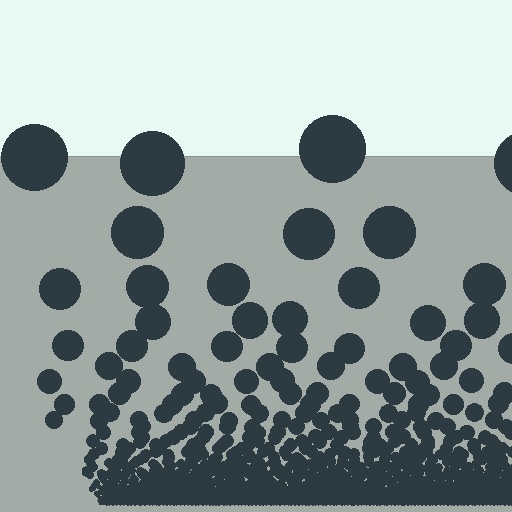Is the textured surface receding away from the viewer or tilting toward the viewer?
The surface appears to tilt toward the viewer. Texture elements get larger and sparser toward the top.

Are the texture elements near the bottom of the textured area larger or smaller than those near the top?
Smaller. The gradient is inverted — elements near the bottom are smaller and denser.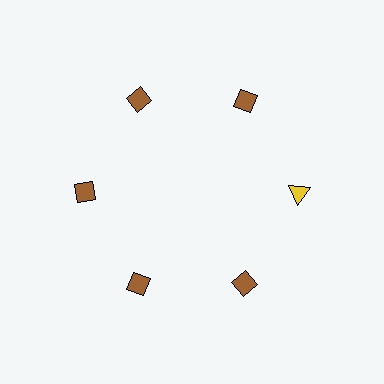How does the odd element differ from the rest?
It differs in both color (yellow instead of brown) and shape (triangle instead of diamond).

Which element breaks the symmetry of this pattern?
The yellow triangle at roughly the 3 o'clock position breaks the symmetry. All other shapes are brown diamonds.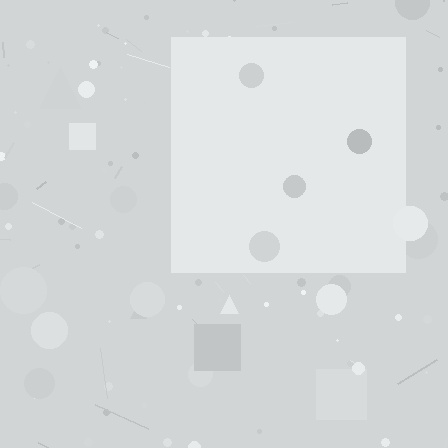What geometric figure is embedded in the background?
A square is embedded in the background.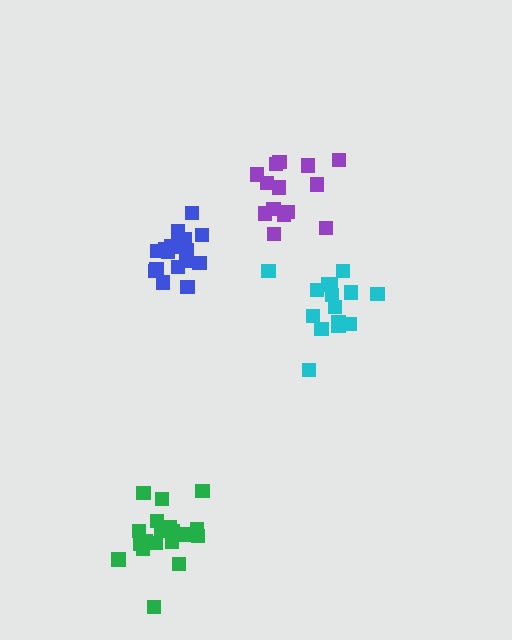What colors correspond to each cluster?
The clusters are colored: purple, blue, cyan, green.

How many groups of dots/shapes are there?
There are 4 groups.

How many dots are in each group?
Group 1: 14 dots, Group 2: 18 dots, Group 3: 16 dots, Group 4: 19 dots (67 total).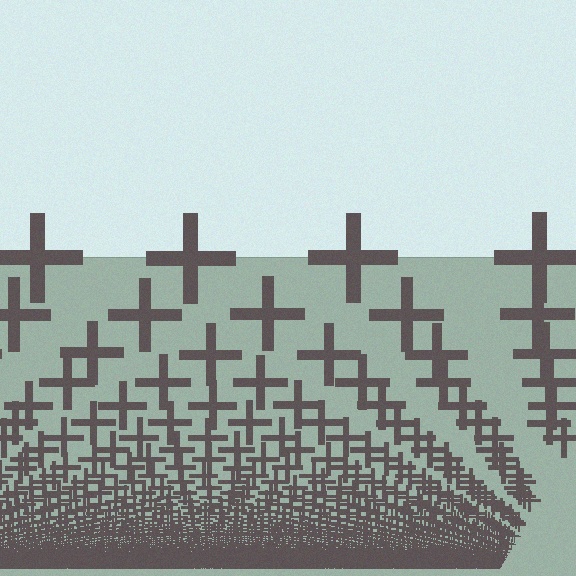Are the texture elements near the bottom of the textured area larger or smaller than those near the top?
Smaller. The gradient is inverted — elements near the bottom are smaller and denser.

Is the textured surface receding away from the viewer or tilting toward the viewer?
The surface appears to tilt toward the viewer. Texture elements get larger and sparser toward the top.